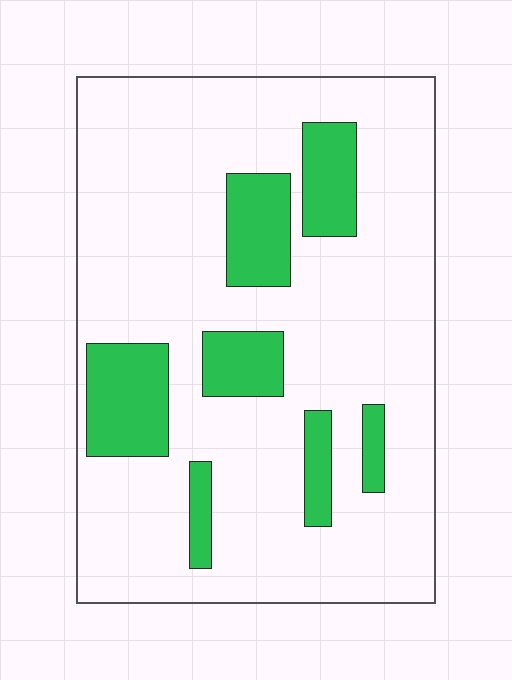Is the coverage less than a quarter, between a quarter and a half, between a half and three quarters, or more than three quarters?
Less than a quarter.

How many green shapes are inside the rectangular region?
7.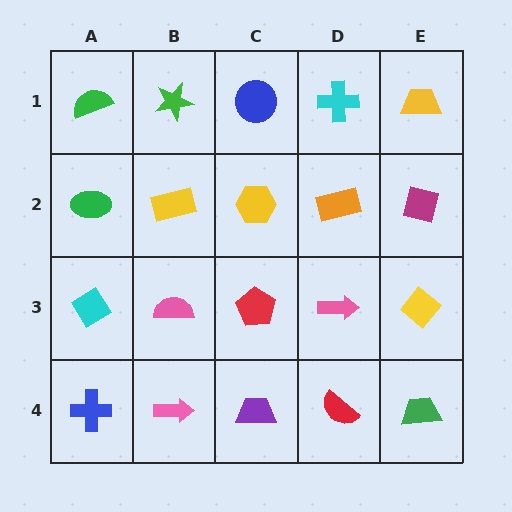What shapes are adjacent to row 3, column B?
A yellow rectangle (row 2, column B), a pink arrow (row 4, column B), a cyan diamond (row 3, column A), a red pentagon (row 3, column C).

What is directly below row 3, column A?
A blue cross.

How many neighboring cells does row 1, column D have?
3.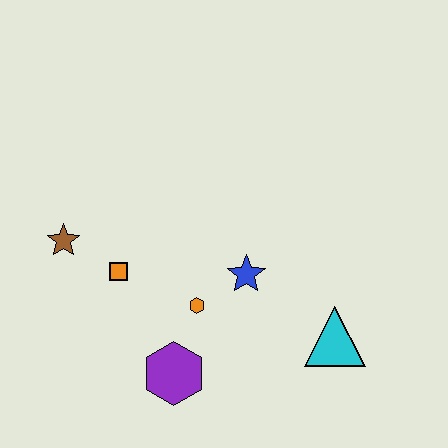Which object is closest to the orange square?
The brown star is closest to the orange square.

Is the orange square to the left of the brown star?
No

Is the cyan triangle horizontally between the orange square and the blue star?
No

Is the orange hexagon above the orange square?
No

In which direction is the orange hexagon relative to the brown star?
The orange hexagon is to the right of the brown star.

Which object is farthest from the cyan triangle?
The brown star is farthest from the cyan triangle.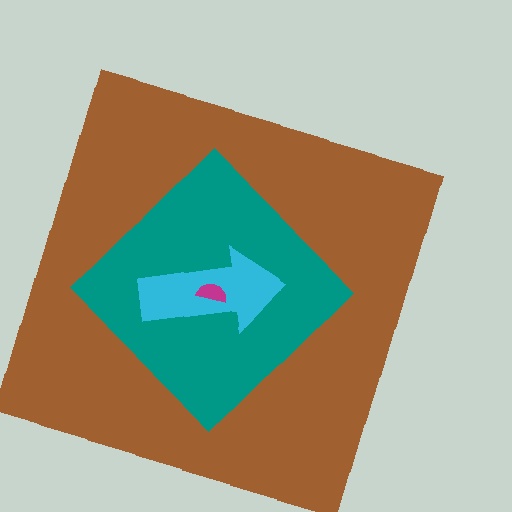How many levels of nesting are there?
4.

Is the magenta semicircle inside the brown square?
Yes.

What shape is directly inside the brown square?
The teal diamond.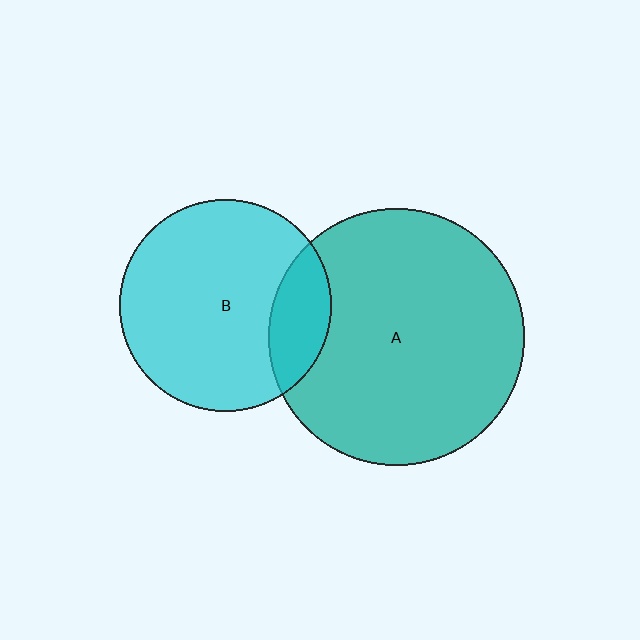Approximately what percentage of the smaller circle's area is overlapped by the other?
Approximately 20%.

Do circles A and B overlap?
Yes.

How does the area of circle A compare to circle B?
Approximately 1.5 times.